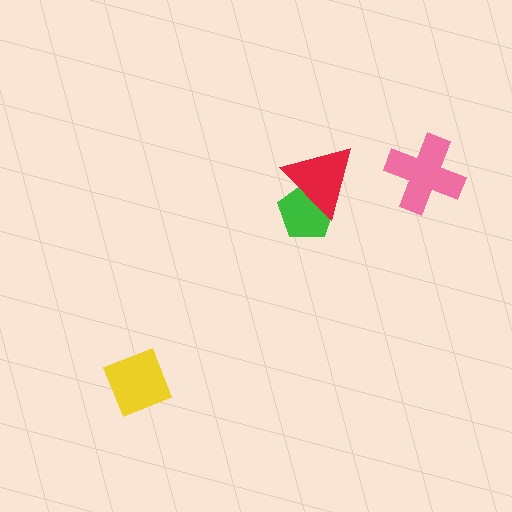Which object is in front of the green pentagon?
The red triangle is in front of the green pentagon.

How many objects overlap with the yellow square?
0 objects overlap with the yellow square.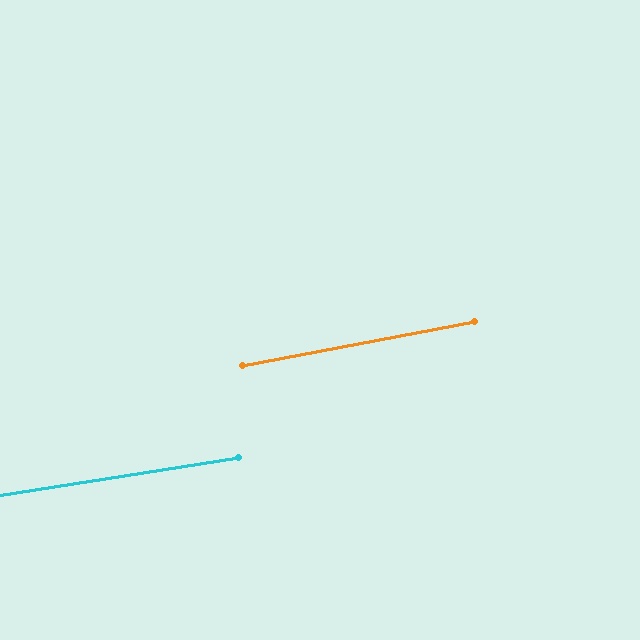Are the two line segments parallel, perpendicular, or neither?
Parallel — their directions differ by only 1.8°.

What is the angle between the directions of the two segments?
Approximately 2 degrees.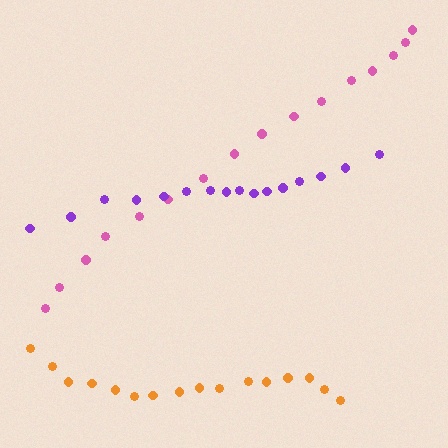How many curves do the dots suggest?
There are 3 distinct paths.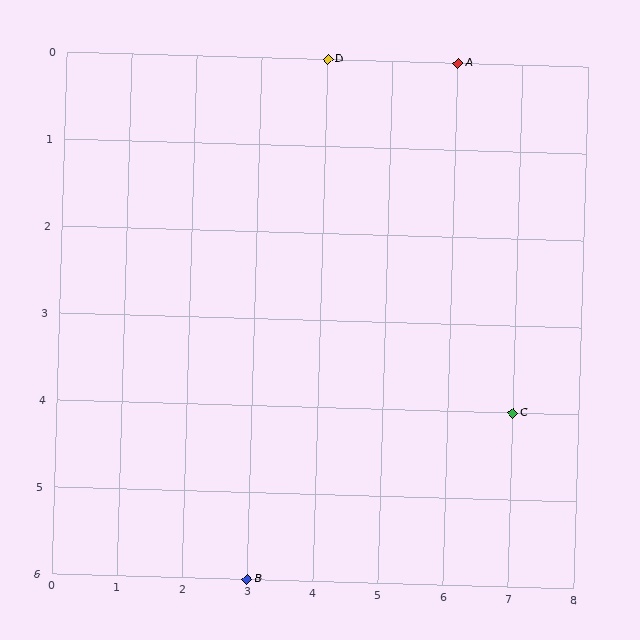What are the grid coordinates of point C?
Point C is at grid coordinates (7, 4).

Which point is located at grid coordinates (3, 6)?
Point B is at (3, 6).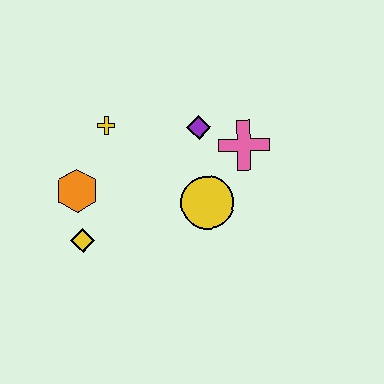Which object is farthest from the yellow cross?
The pink cross is farthest from the yellow cross.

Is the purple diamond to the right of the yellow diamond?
Yes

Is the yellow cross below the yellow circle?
No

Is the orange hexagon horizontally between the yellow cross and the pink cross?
No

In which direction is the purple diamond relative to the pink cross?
The purple diamond is to the left of the pink cross.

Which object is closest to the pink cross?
The purple diamond is closest to the pink cross.